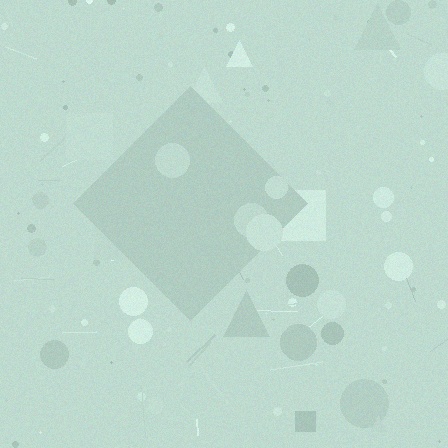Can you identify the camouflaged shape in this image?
The camouflaged shape is a diamond.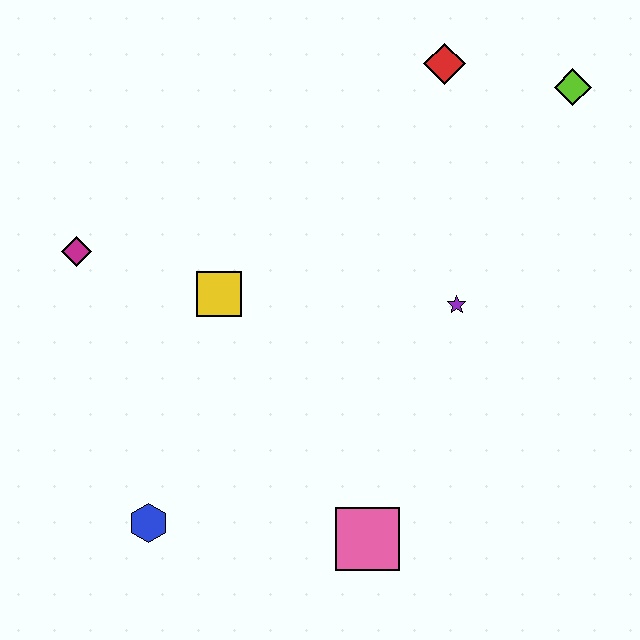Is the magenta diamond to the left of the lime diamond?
Yes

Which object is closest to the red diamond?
The lime diamond is closest to the red diamond.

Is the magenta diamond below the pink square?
No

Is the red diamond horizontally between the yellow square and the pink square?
No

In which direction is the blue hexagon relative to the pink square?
The blue hexagon is to the left of the pink square.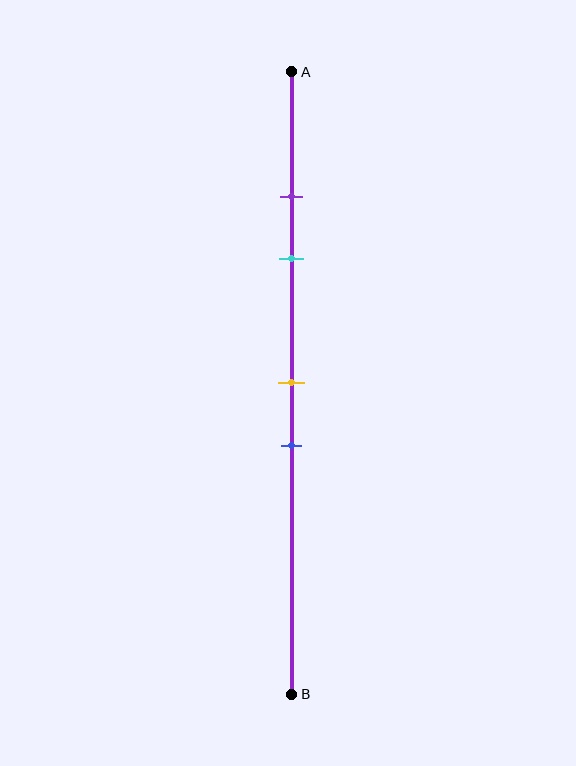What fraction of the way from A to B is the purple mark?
The purple mark is approximately 20% (0.2) of the way from A to B.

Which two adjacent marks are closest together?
The purple and cyan marks are the closest adjacent pair.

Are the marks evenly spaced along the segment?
No, the marks are not evenly spaced.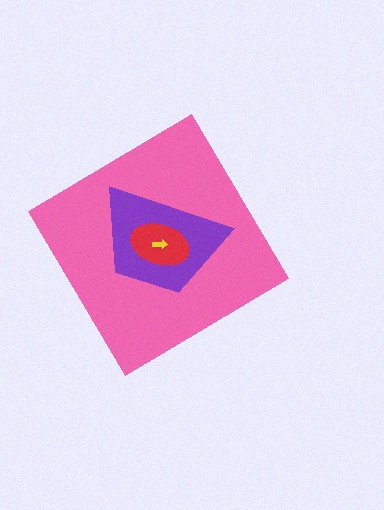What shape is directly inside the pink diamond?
The purple trapezoid.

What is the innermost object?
The yellow arrow.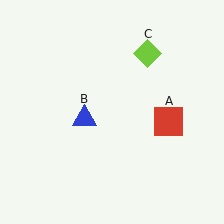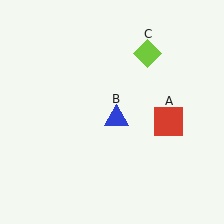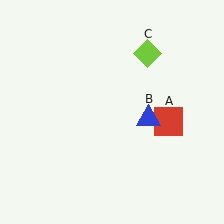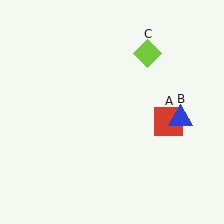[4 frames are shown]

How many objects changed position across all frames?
1 object changed position: blue triangle (object B).